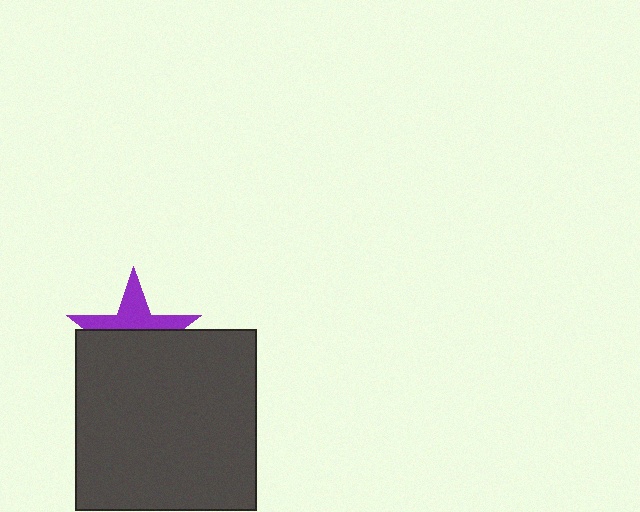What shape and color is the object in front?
The object in front is a dark gray square.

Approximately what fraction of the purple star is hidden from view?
Roughly 58% of the purple star is hidden behind the dark gray square.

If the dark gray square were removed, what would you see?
You would see the complete purple star.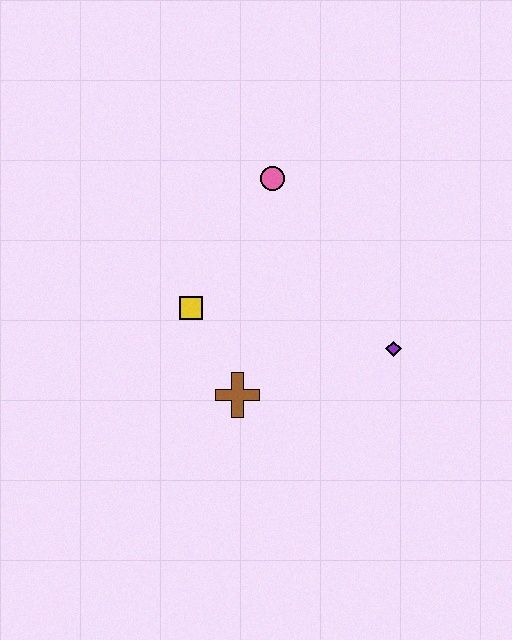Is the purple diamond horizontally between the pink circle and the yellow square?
No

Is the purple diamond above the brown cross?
Yes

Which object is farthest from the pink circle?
The brown cross is farthest from the pink circle.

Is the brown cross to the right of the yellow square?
Yes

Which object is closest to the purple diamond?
The brown cross is closest to the purple diamond.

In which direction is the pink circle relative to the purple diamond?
The pink circle is above the purple diamond.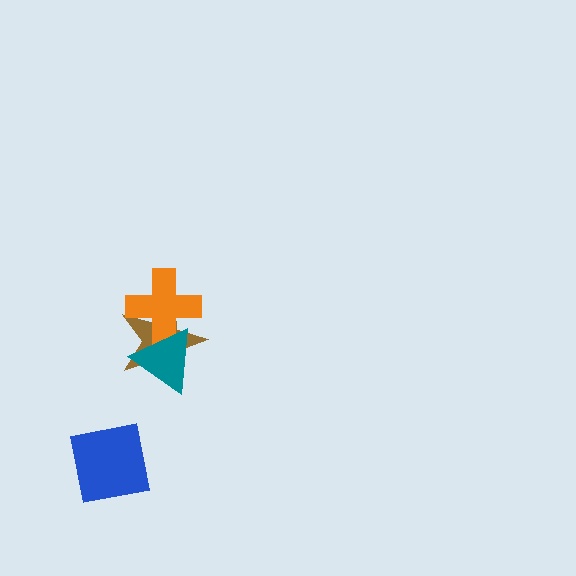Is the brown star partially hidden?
Yes, it is partially covered by another shape.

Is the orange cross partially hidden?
Yes, it is partially covered by another shape.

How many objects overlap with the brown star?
2 objects overlap with the brown star.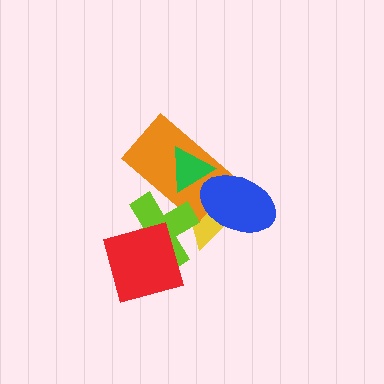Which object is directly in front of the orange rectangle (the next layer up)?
The blue ellipse is directly in front of the orange rectangle.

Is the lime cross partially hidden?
Yes, it is partially covered by another shape.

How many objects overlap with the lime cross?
3 objects overlap with the lime cross.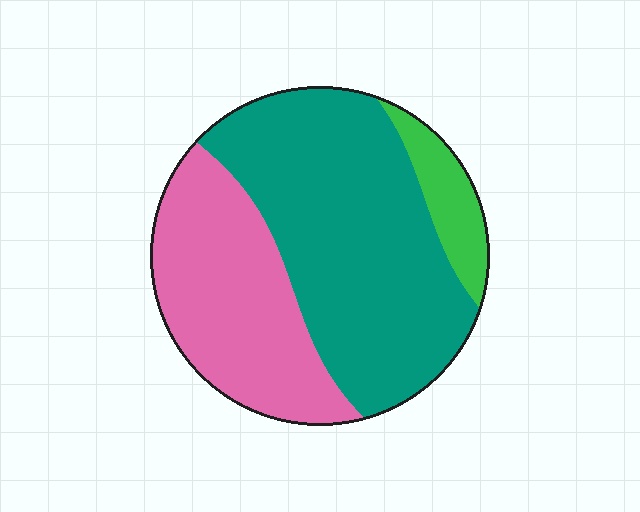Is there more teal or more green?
Teal.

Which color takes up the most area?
Teal, at roughly 55%.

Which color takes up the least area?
Green, at roughly 10%.